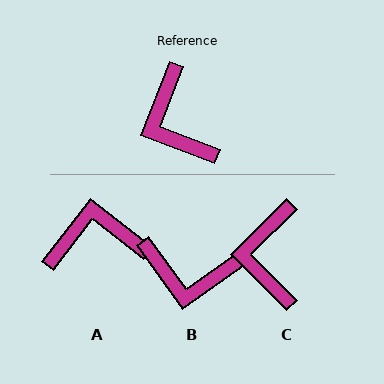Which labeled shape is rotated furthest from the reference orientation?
A, about 107 degrees away.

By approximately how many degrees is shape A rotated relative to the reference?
Approximately 107 degrees clockwise.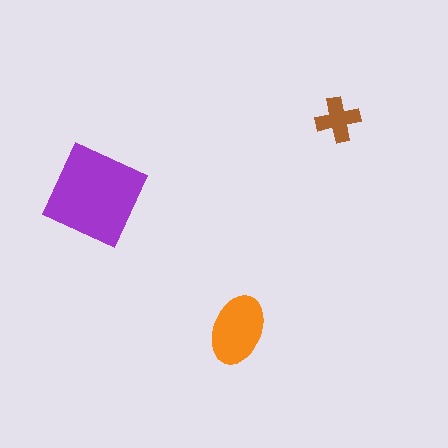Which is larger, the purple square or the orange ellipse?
The purple square.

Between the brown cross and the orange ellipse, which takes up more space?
The orange ellipse.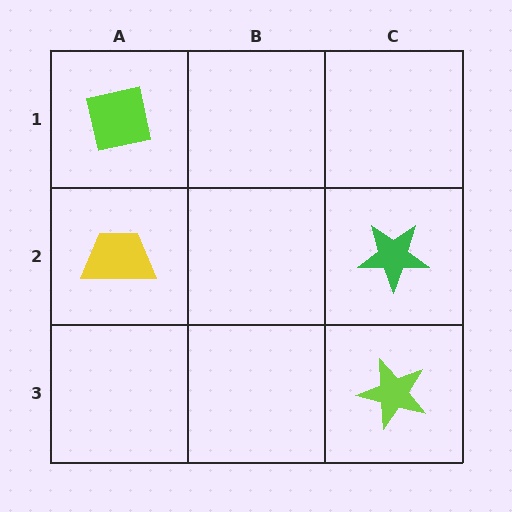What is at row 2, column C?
A green star.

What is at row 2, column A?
A yellow trapezoid.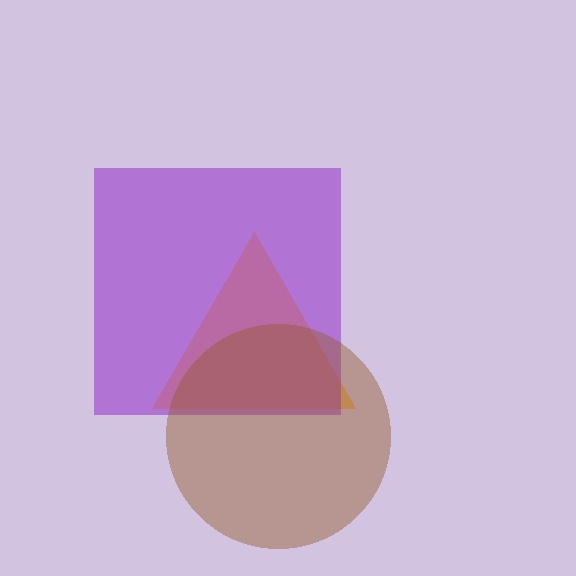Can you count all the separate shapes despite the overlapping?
Yes, there are 3 separate shapes.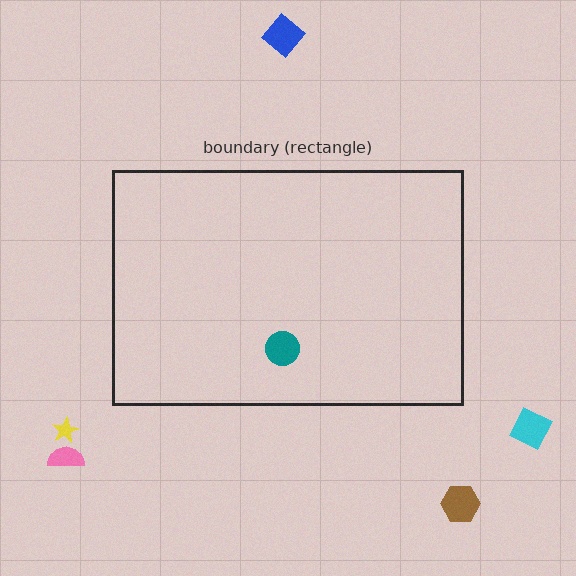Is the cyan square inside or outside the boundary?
Outside.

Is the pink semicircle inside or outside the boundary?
Outside.